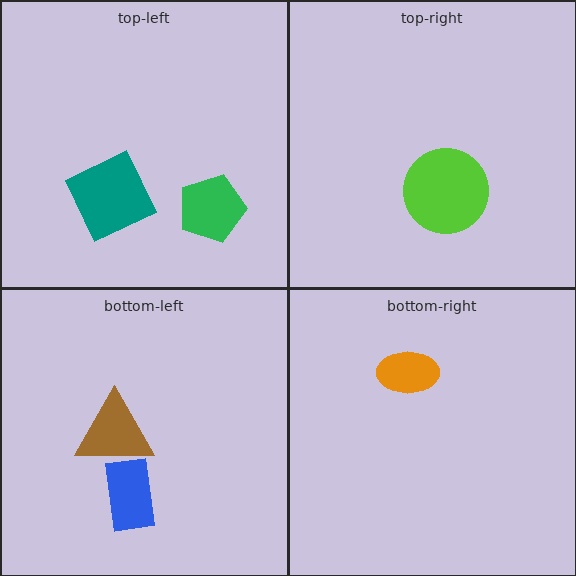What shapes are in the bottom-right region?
The orange ellipse.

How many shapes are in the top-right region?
1.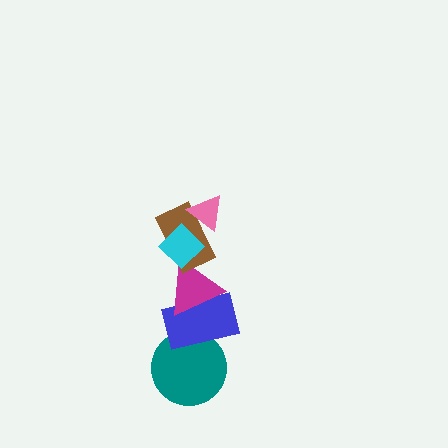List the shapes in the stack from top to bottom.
From top to bottom: the pink triangle, the cyan diamond, the brown rectangle, the magenta triangle, the blue rectangle, the teal circle.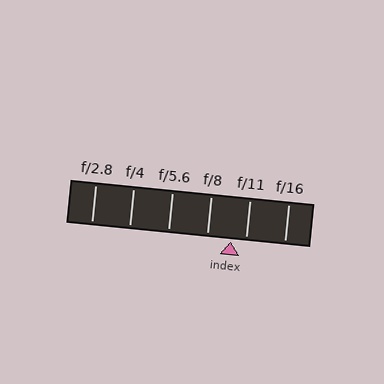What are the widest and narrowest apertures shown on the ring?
The widest aperture shown is f/2.8 and the narrowest is f/16.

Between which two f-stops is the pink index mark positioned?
The index mark is between f/8 and f/11.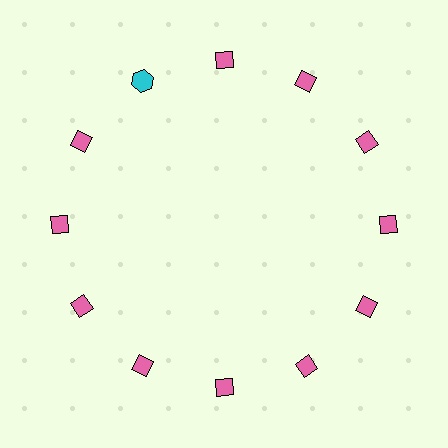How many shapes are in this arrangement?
There are 12 shapes arranged in a ring pattern.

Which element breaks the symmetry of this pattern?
The cyan hexagon at roughly the 11 o'clock position breaks the symmetry. All other shapes are pink diamonds.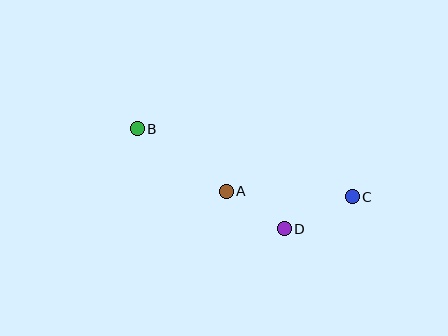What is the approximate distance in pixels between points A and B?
The distance between A and B is approximately 109 pixels.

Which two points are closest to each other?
Points A and D are closest to each other.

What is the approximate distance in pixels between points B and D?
The distance between B and D is approximately 178 pixels.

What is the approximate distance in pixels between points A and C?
The distance between A and C is approximately 126 pixels.